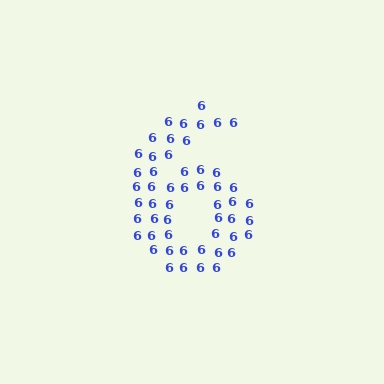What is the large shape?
The large shape is the digit 6.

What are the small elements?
The small elements are digit 6's.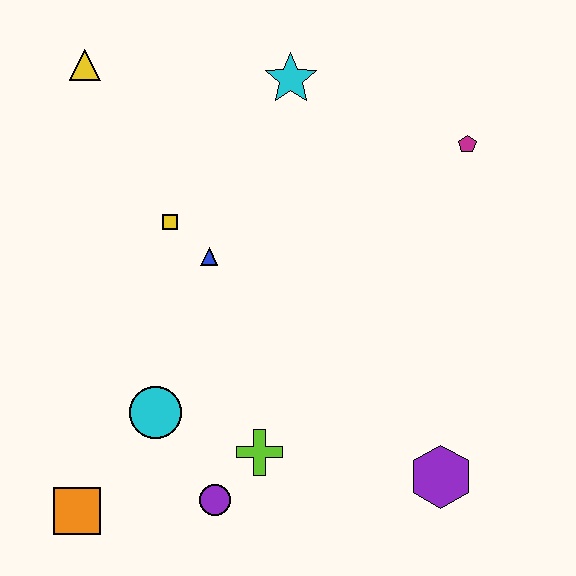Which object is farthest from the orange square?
The magenta pentagon is farthest from the orange square.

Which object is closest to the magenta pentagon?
The cyan star is closest to the magenta pentagon.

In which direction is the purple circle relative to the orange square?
The purple circle is to the right of the orange square.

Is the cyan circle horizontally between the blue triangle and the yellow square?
No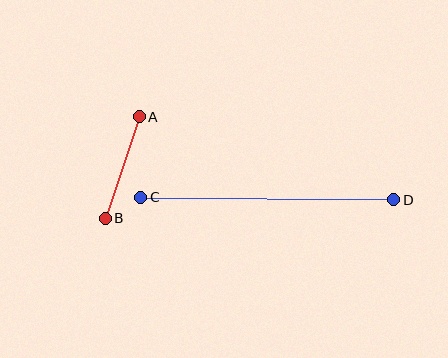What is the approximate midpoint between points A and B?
The midpoint is at approximately (122, 168) pixels.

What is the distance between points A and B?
The distance is approximately 108 pixels.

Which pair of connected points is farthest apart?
Points C and D are farthest apart.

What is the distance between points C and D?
The distance is approximately 253 pixels.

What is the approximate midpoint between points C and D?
The midpoint is at approximately (267, 198) pixels.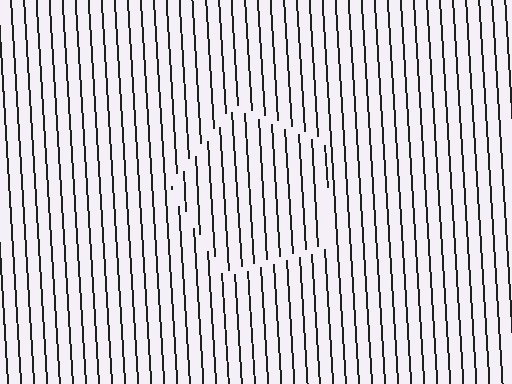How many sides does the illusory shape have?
5 sides — the line-ends trace a pentagon.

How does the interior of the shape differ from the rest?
The interior of the shape contains the same grating, shifted by half a period — the contour is defined by the phase discontinuity where line-ends from the inner and outer gratings abut.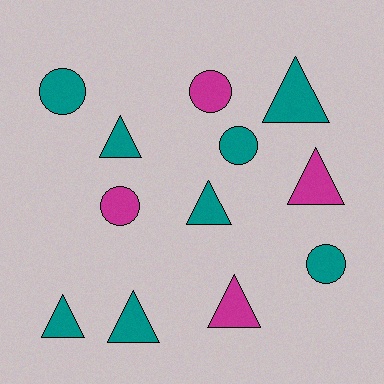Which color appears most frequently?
Teal, with 8 objects.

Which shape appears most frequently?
Triangle, with 7 objects.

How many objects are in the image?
There are 12 objects.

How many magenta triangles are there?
There are 2 magenta triangles.